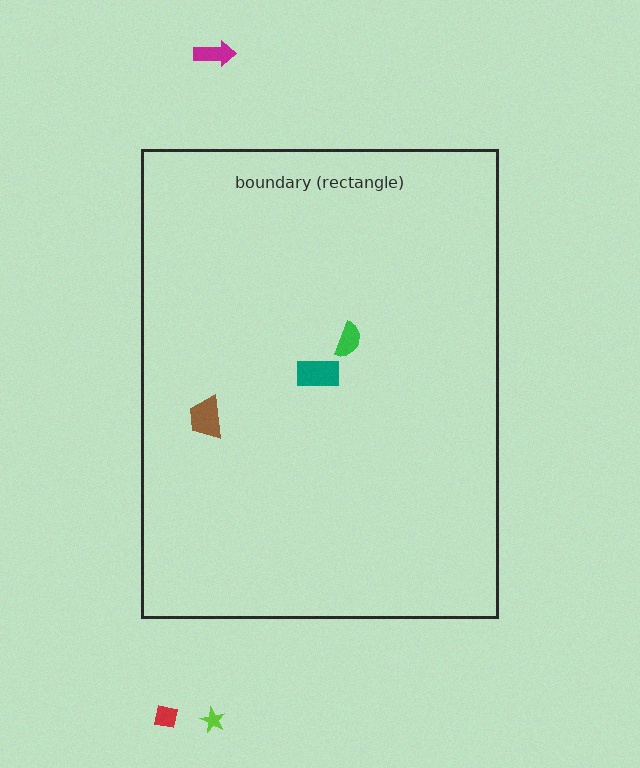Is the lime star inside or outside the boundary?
Outside.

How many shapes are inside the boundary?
3 inside, 3 outside.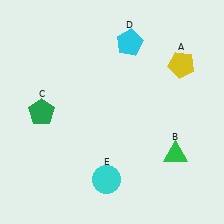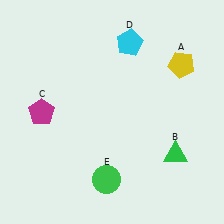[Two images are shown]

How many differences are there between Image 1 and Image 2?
There are 2 differences between the two images.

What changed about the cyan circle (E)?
In Image 1, E is cyan. In Image 2, it changed to green.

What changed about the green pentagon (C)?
In Image 1, C is green. In Image 2, it changed to magenta.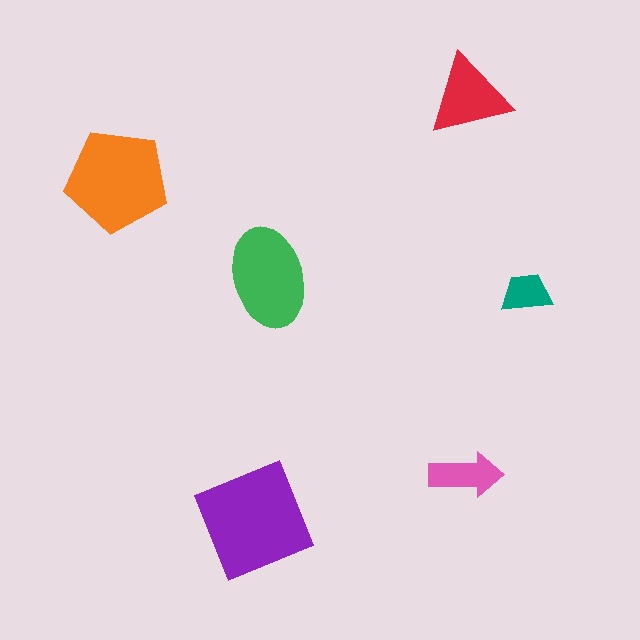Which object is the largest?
The purple square.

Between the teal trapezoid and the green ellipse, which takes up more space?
The green ellipse.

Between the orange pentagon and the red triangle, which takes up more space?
The orange pentagon.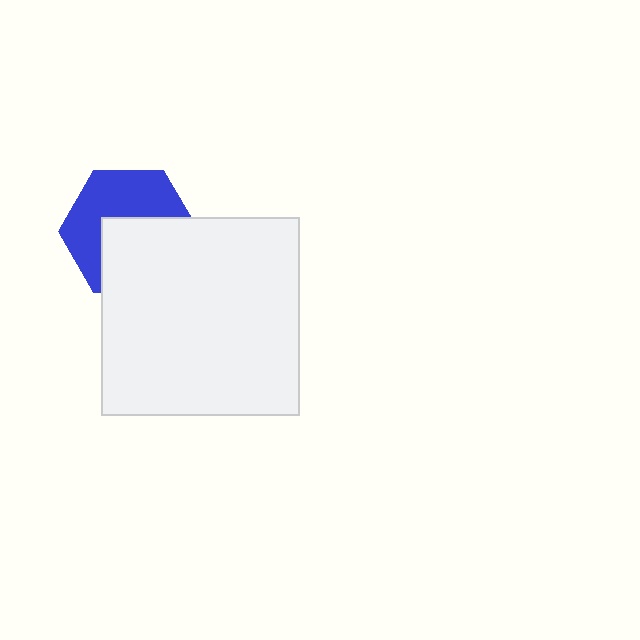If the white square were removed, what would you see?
You would see the complete blue hexagon.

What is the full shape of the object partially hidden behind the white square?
The partially hidden object is a blue hexagon.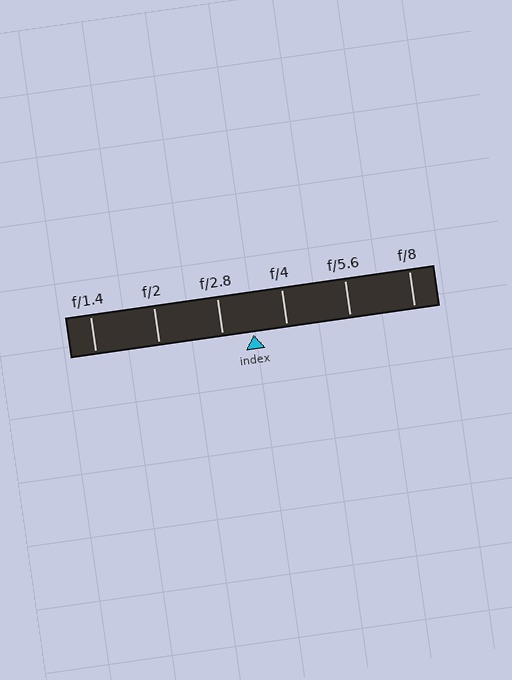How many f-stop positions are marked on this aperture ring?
There are 6 f-stop positions marked.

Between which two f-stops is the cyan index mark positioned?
The index mark is between f/2.8 and f/4.